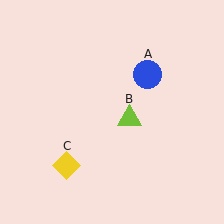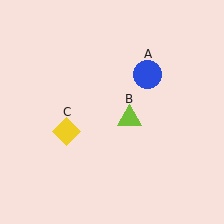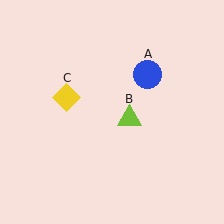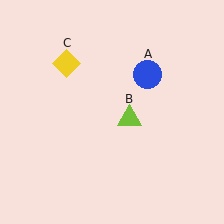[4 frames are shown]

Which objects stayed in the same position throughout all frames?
Blue circle (object A) and lime triangle (object B) remained stationary.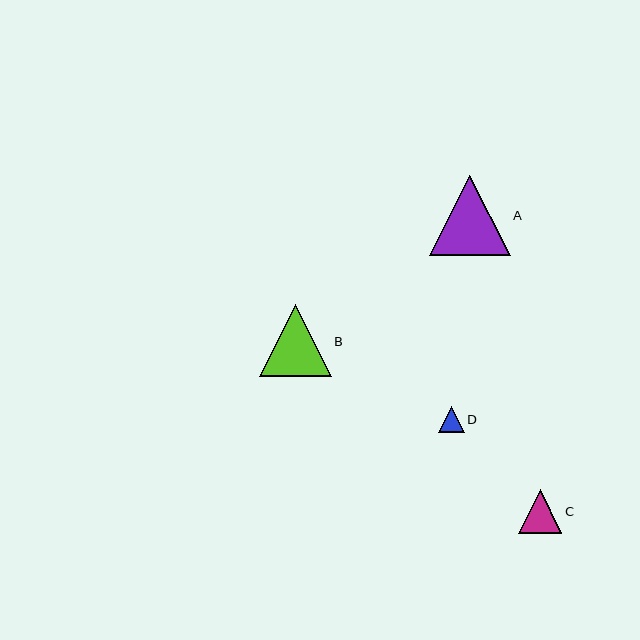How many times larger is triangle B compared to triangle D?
Triangle B is approximately 2.8 times the size of triangle D.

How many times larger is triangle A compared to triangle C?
Triangle A is approximately 1.9 times the size of triangle C.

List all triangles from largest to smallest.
From largest to smallest: A, B, C, D.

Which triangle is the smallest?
Triangle D is the smallest with a size of approximately 25 pixels.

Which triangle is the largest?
Triangle A is the largest with a size of approximately 80 pixels.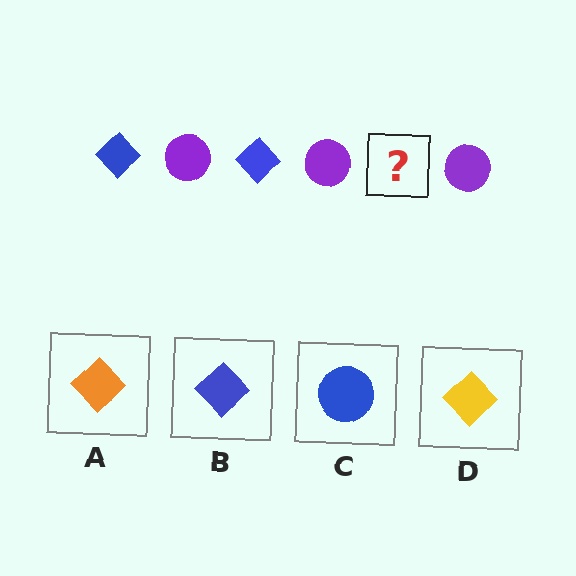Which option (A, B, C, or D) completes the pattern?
B.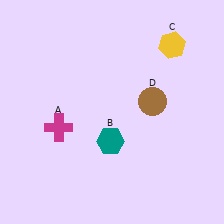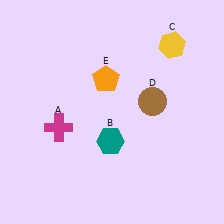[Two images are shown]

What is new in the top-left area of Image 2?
An orange pentagon (E) was added in the top-left area of Image 2.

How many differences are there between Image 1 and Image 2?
There is 1 difference between the two images.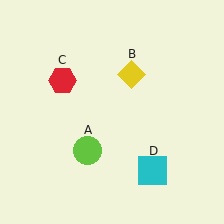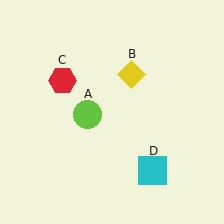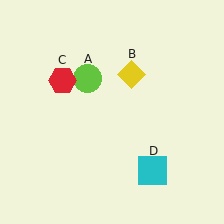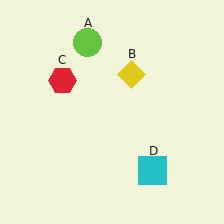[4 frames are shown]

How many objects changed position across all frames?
1 object changed position: lime circle (object A).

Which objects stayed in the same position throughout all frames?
Yellow diamond (object B) and red hexagon (object C) and cyan square (object D) remained stationary.